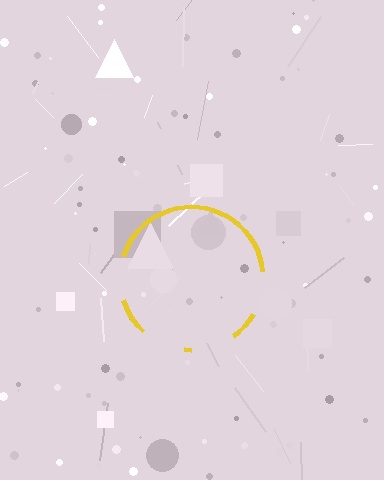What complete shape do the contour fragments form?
The contour fragments form a circle.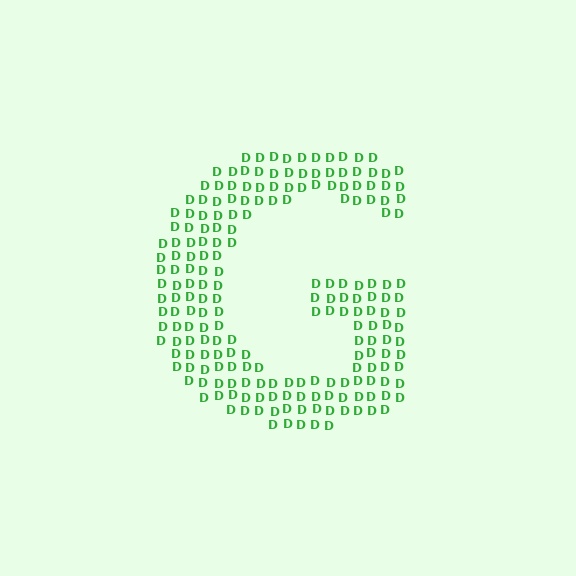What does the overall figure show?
The overall figure shows the letter G.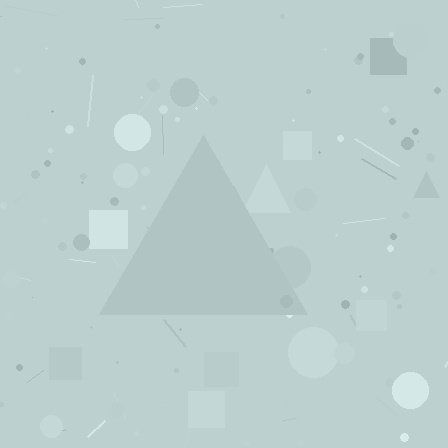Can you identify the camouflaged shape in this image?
The camouflaged shape is a triangle.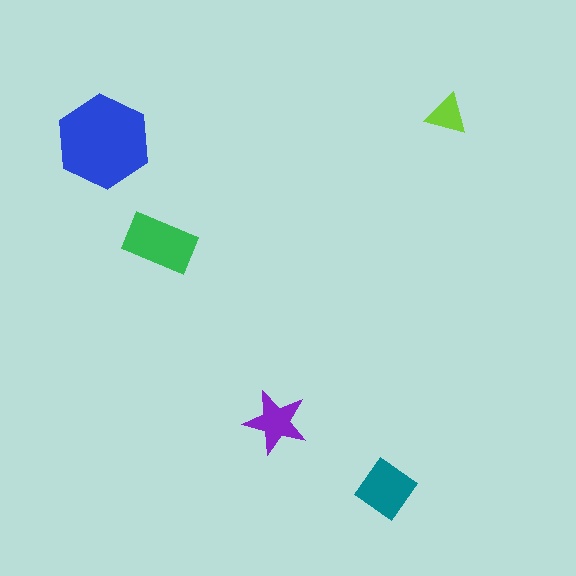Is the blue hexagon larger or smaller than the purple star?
Larger.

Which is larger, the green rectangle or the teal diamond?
The green rectangle.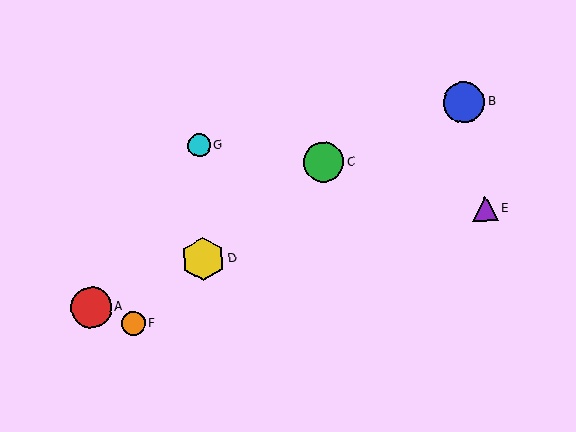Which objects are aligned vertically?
Objects D, G are aligned vertically.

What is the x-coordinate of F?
Object F is at x≈133.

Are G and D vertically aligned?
Yes, both are at x≈199.